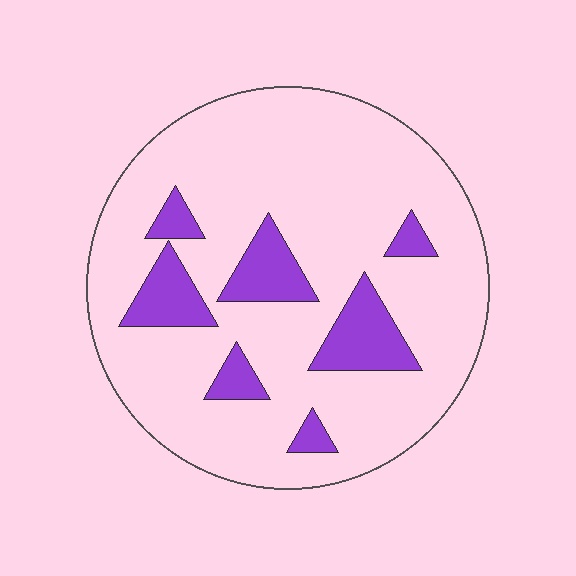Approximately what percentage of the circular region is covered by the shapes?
Approximately 15%.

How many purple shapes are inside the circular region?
7.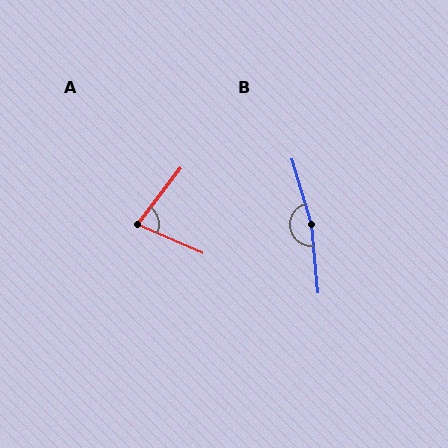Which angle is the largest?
B, at approximately 170 degrees.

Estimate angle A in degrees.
Approximately 75 degrees.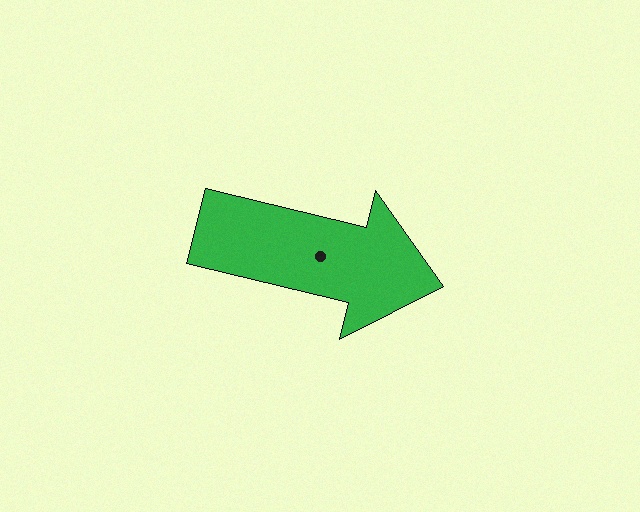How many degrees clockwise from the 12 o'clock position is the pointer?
Approximately 104 degrees.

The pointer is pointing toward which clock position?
Roughly 3 o'clock.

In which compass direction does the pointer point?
East.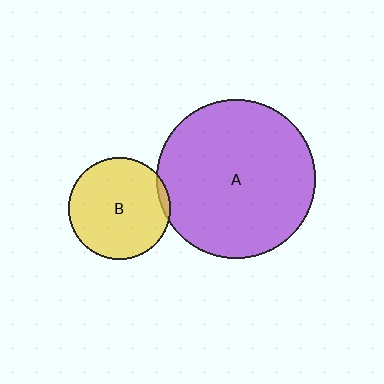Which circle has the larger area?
Circle A (purple).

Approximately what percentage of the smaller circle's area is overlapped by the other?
Approximately 5%.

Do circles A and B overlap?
Yes.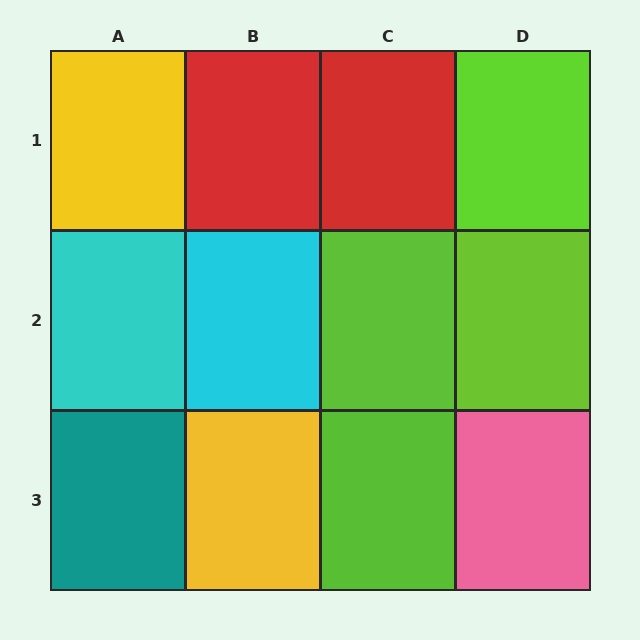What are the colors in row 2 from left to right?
Cyan, cyan, lime, lime.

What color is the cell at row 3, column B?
Yellow.